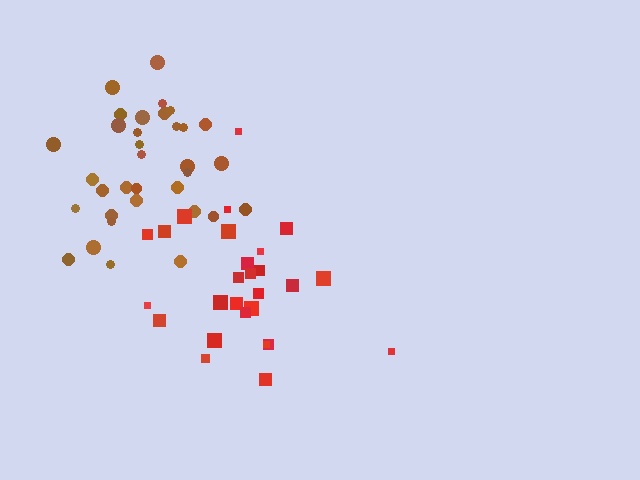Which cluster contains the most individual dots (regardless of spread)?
Brown (34).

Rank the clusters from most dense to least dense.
brown, red.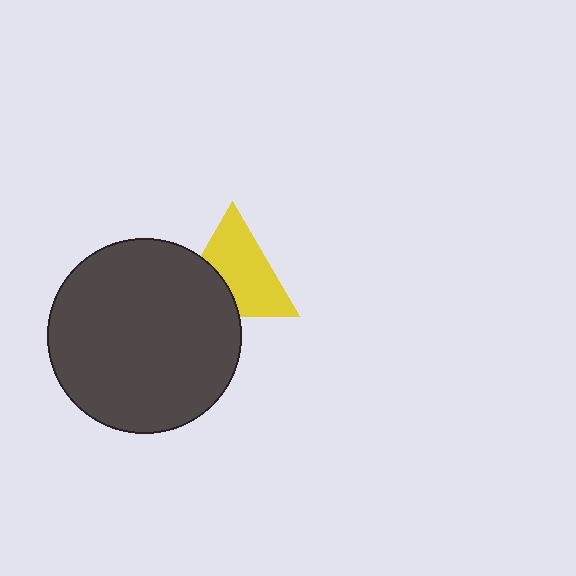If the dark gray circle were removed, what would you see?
You would see the complete yellow triangle.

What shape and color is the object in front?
The object in front is a dark gray circle.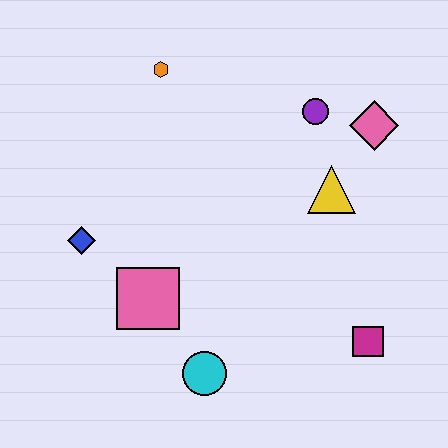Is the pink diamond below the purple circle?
Yes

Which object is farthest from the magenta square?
The orange hexagon is farthest from the magenta square.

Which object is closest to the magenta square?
The yellow triangle is closest to the magenta square.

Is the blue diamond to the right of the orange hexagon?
No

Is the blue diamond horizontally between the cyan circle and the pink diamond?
No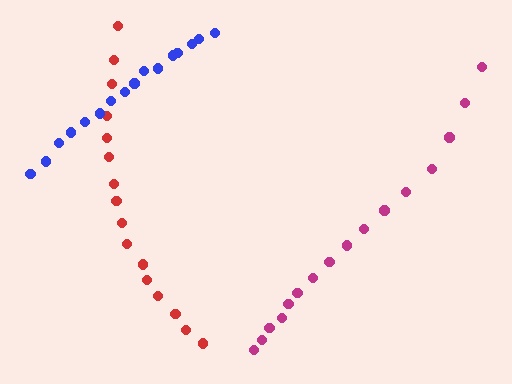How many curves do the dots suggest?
There are 3 distinct paths.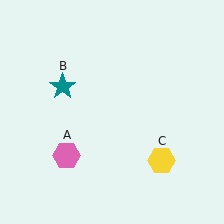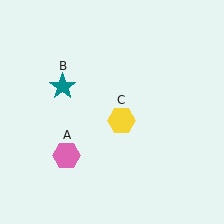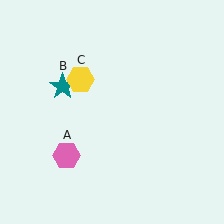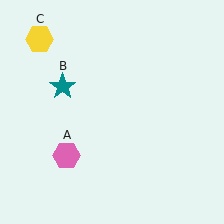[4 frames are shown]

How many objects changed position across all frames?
1 object changed position: yellow hexagon (object C).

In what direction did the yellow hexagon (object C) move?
The yellow hexagon (object C) moved up and to the left.